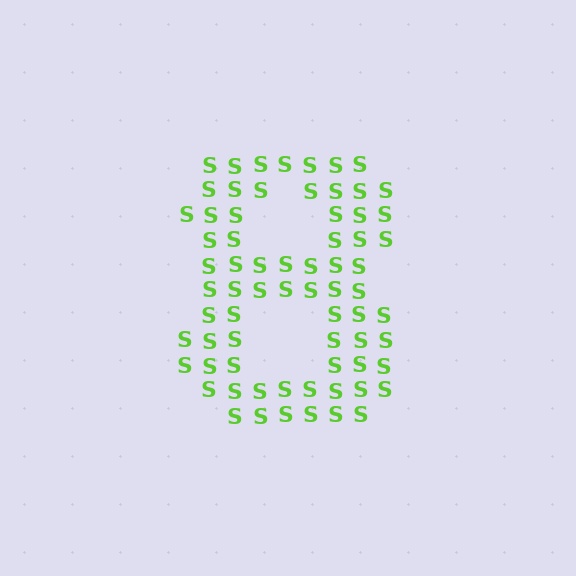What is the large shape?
The large shape is the digit 8.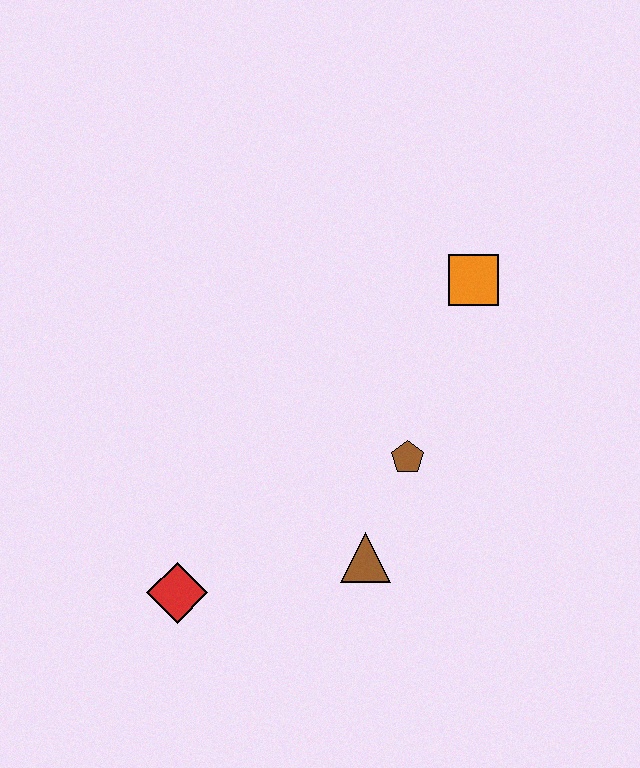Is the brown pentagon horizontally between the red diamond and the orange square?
Yes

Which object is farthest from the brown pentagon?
The red diamond is farthest from the brown pentagon.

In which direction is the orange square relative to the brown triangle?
The orange square is above the brown triangle.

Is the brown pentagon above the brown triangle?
Yes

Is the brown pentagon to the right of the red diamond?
Yes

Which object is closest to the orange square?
The brown pentagon is closest to the orange square.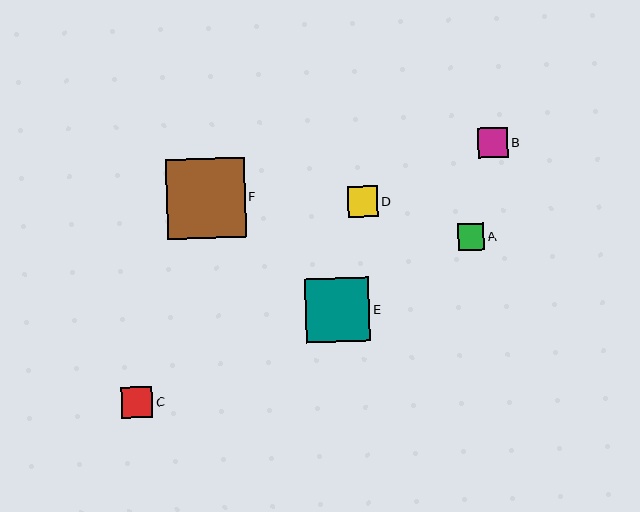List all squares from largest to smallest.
From largest to smallest: F, E, C, D, B, A.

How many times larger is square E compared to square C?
Square E is approximately 2.1 times the size of square C.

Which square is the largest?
Square F is the largest with a size of approximately 79 pixels.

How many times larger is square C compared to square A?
Square C is approximately 1.2 times the size of square A.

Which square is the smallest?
Square A is the smallest with a size of approximately 26 pixels.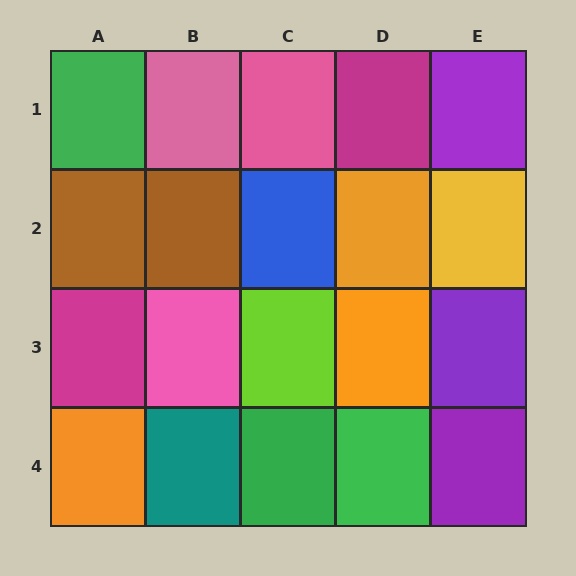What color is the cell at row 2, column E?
Yellow.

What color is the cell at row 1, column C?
Pink.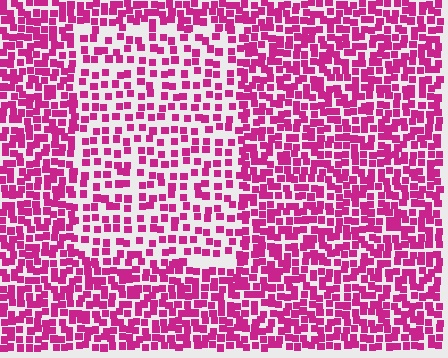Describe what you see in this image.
The image contains small magenta elements arranged at two different densities. A rectangle-shaped region is visible where the elements are less densely packed than the surrounding area.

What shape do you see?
I see a rectangle.